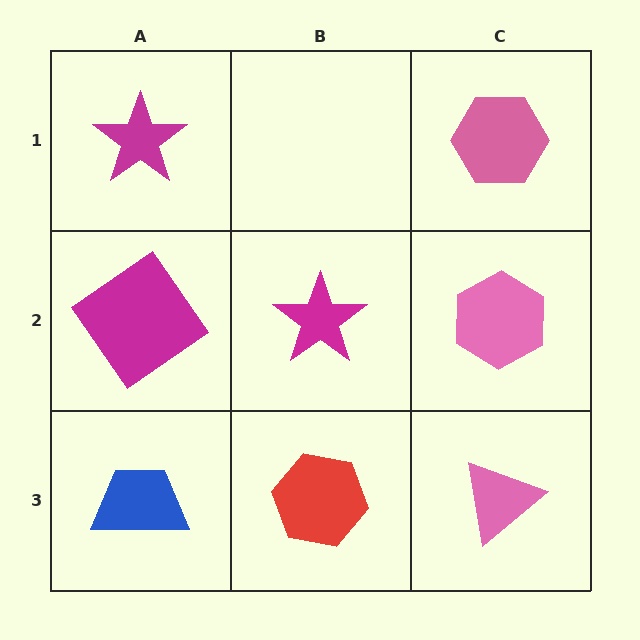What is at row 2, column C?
A pink hexagon.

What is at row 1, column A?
A magenta star.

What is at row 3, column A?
A blue trapezoid.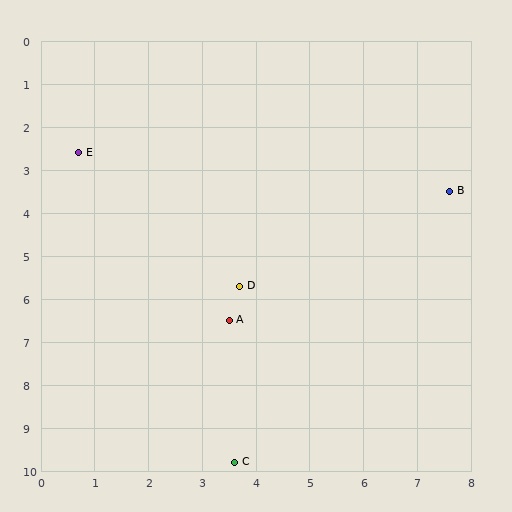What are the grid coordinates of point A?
Point A is at approximately (3.5, 6.5).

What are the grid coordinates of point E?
Point E is at approximately (0.7, 2.6).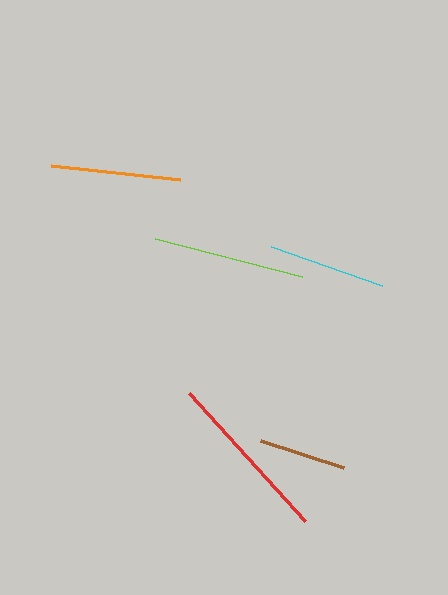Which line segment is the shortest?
The brown line is the shortest at approximately 88 pixels.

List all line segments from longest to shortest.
From longest to shortest: red, lime, orange, cyan, brown.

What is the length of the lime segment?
The lime segment is approximately 151 pixels long.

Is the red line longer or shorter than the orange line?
The red line is longer than the orange line.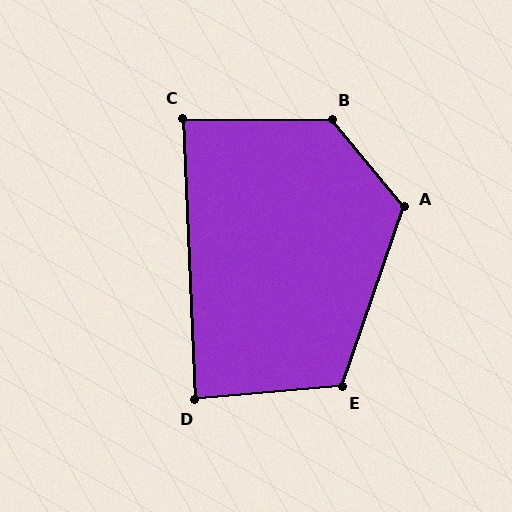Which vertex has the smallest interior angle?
C, at approximately 87 degrees.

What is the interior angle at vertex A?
Approximately 122 degrees (obtuse).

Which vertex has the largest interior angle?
B, at approximately 130 degrees.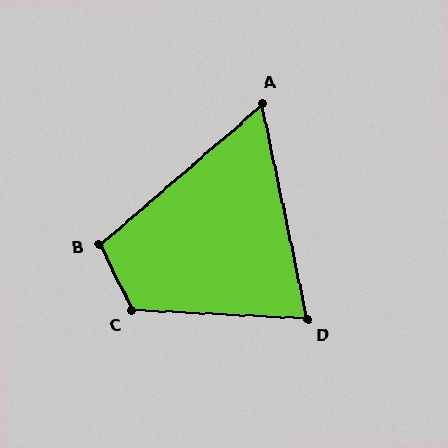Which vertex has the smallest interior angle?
A, at approximately 61 degrees.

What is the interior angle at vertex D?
Approximately 75 degrees (acute).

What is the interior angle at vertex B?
Approximately 105 degrees (obtuse).